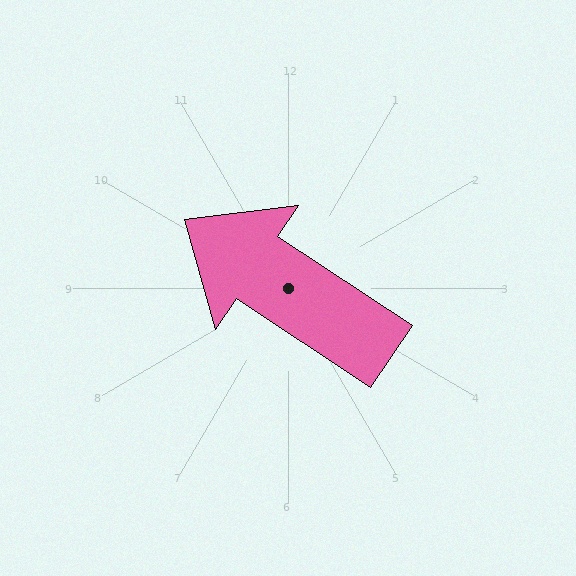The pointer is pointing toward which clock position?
Roughly 10 o'clock.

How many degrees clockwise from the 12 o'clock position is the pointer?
Approximately 304 degrees.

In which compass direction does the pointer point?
Northwest.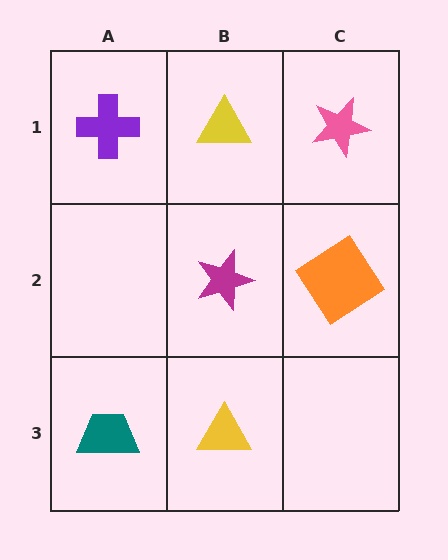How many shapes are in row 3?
2 shapes.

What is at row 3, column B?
A yellow triangle.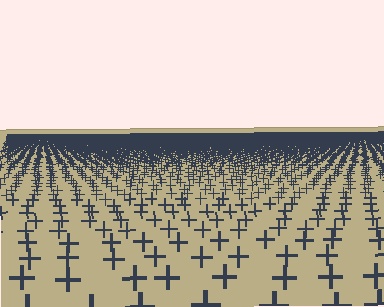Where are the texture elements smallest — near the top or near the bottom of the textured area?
Near the top.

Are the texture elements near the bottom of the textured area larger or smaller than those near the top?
Larger. Near the bottom, elements are closer to the viewer and appear at a bigger on-screen size.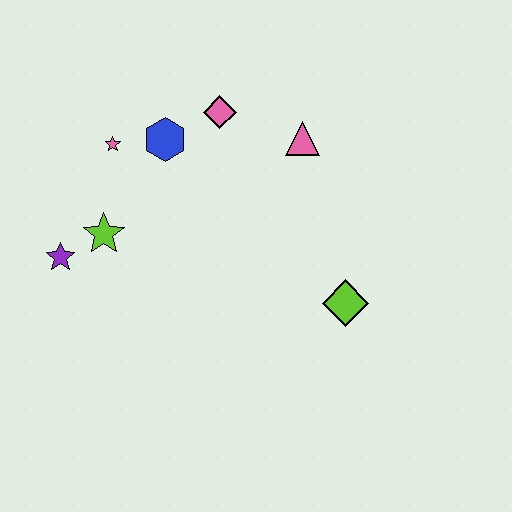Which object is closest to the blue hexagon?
The pink star is closest to the blue hexagon.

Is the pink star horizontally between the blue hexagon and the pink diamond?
No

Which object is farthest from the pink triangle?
The purple star is farthest from the pink triangle.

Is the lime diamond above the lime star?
No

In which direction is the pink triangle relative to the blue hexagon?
The pink triangle is to the right of the blue hexagon.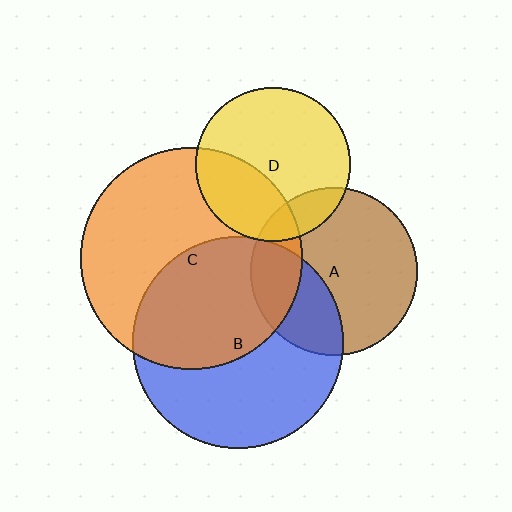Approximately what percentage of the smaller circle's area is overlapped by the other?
Approximately 20%.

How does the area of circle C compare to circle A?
Approximately 1.8 times.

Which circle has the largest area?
Circle C (orange).